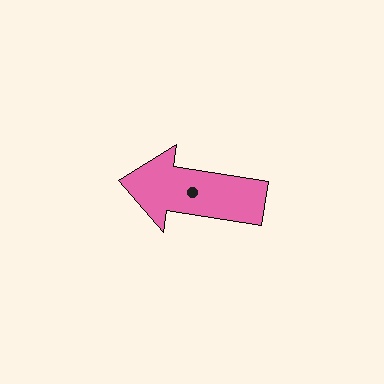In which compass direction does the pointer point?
West.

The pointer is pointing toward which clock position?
Roughly 9 o'clock.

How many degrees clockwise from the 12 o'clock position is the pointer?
Approximately 279 degrees.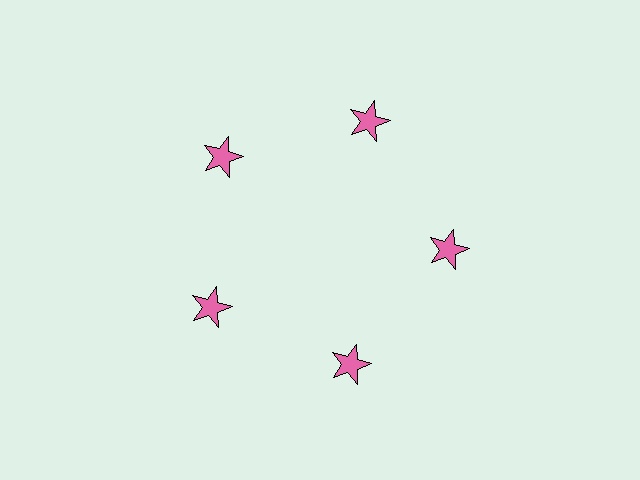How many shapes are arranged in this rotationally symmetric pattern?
There are 5 shapes, arranged in 5 groups of 1.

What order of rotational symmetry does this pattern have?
This pattern has 5-fold rotational symmetry.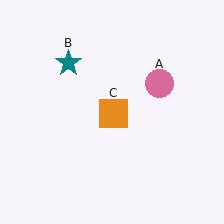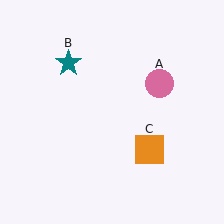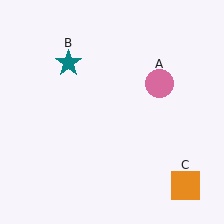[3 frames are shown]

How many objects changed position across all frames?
1 object changed position: orange square (object C).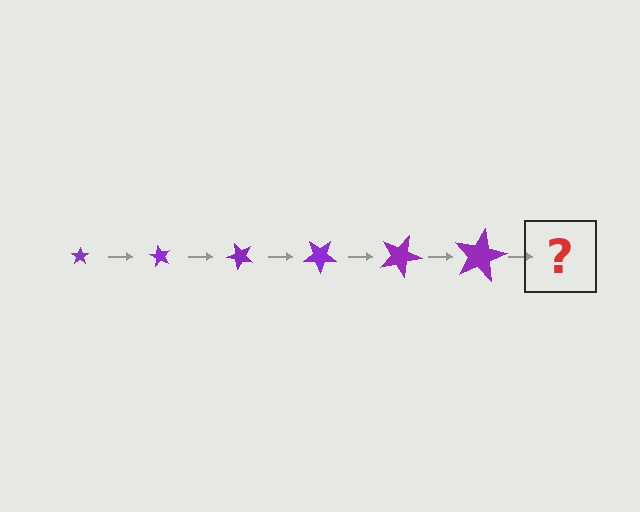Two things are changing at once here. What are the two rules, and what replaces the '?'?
The two rules are that the star grows larger each step and it rotates 60 degrees each step. The '?' should be a star, larger than the previous one and rotated 360 degrees from the start.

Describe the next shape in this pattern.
It should be a star, larger than the previous one and rotated 360 degrees from the start.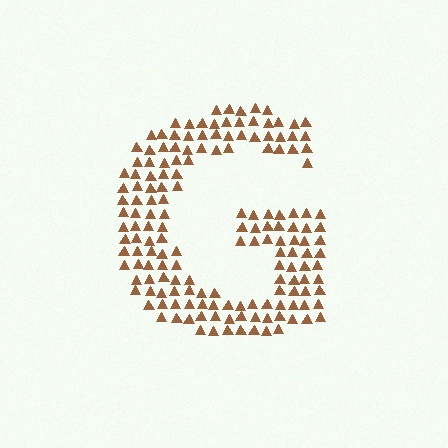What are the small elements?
The small elements are triangles.